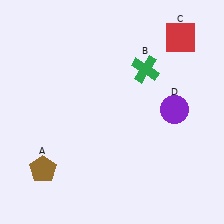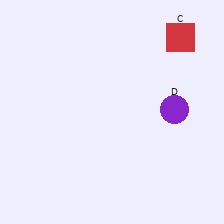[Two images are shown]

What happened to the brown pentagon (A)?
The brown pentagon (A) was removed in Image 2. It was in the bottom-left area of Image 1.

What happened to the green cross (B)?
The green cross (B) was removed in Image 2. It was in the top-right area of Image 1.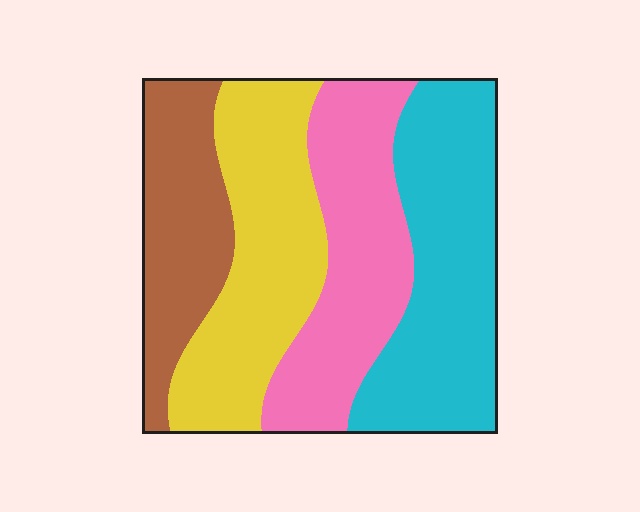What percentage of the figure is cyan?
Cyan covers around 30% of the figure.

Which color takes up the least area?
Brown, at roughly 20%.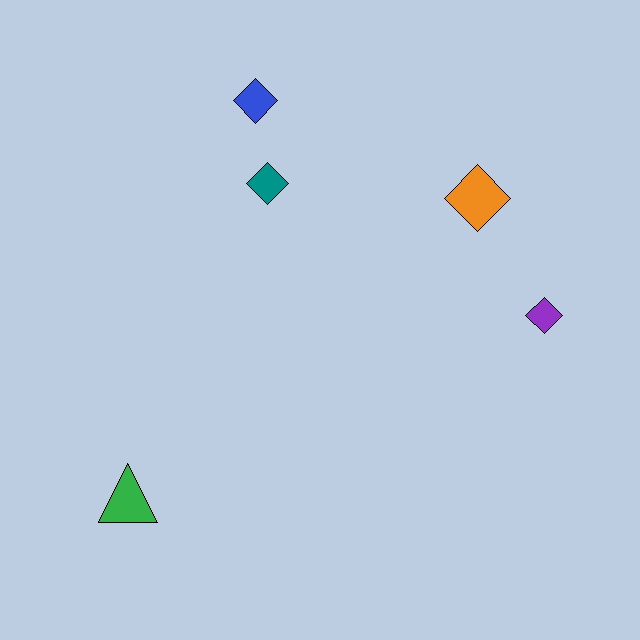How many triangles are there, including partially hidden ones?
There is 1 triangle.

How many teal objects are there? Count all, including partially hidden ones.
There is 1 teal object.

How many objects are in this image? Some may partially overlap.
There are 5 objects.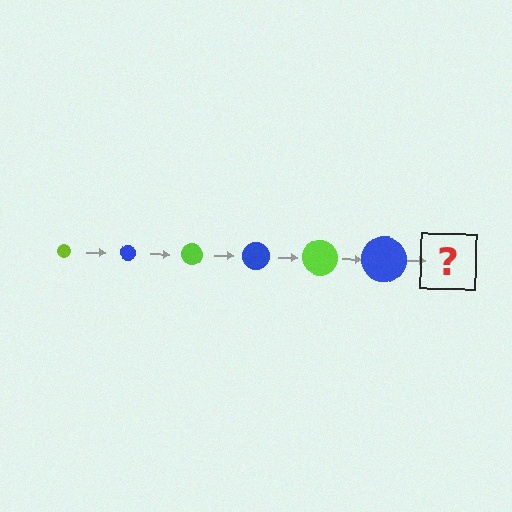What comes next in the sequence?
The next element should be a lime circle, larger than the previous one.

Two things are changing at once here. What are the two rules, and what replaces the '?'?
The two rules are that the circle grows larger each step and the color cycles through lime and blue. The '?' should be a lime circle, larger than the previous one.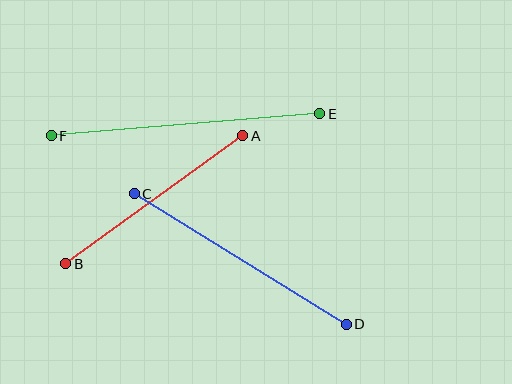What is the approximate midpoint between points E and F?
The midpoint is at approximately (185, 125) pixels.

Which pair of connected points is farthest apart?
Points E and F are farthest apart.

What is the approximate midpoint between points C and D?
The midpoint is at approximately (240, 259) pixels.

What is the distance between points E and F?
The distance is approximately 269 pixels.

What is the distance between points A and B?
The distance is approximately 218 pixels.